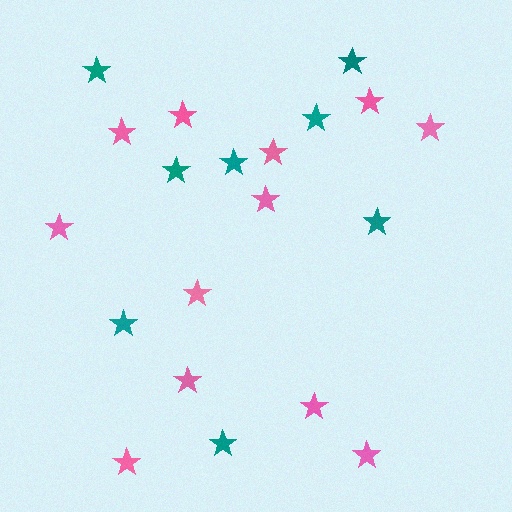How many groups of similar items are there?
There are 2 groups: one group of teal stars (8) and one group of pink stars (12).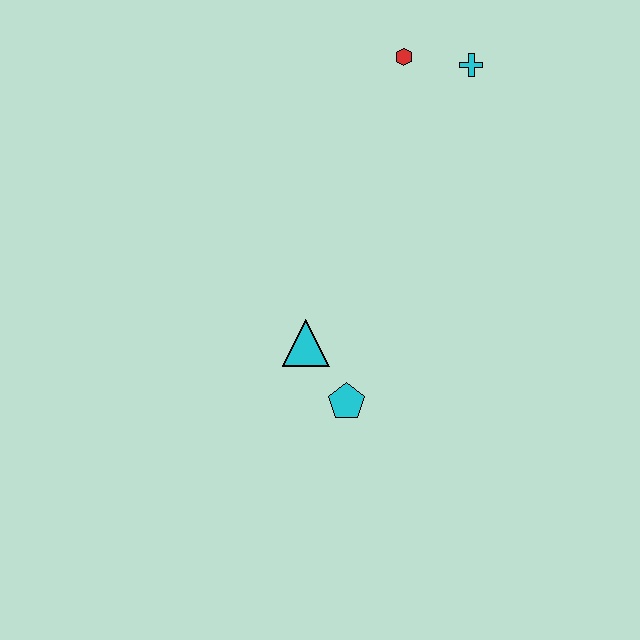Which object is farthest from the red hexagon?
The cyan pentagon is farthest from the red hexagon.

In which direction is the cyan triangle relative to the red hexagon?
The cyan triangle is below the red hexagon.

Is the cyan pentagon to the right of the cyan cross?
No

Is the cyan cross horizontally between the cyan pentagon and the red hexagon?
No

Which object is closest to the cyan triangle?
The cyan pentagon is closest to the cyan triangle.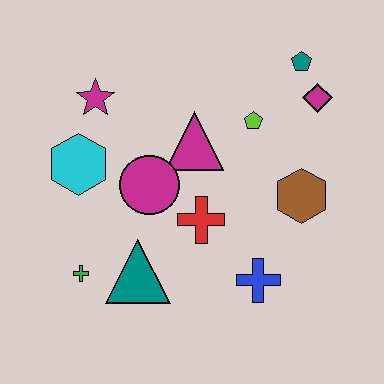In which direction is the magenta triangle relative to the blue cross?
The magenta triangle is above the blue cross.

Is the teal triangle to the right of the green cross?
Yes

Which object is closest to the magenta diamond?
The teal pentagon is closest to the magenta diamond.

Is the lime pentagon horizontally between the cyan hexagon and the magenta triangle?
No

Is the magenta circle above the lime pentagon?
No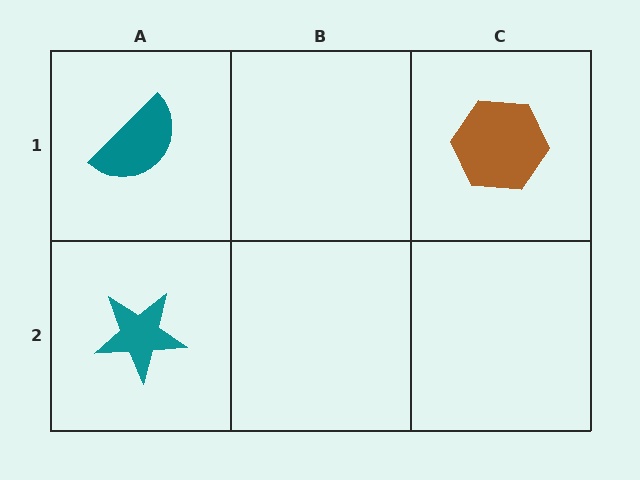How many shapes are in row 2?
1 shape.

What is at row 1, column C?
A brown hexagon.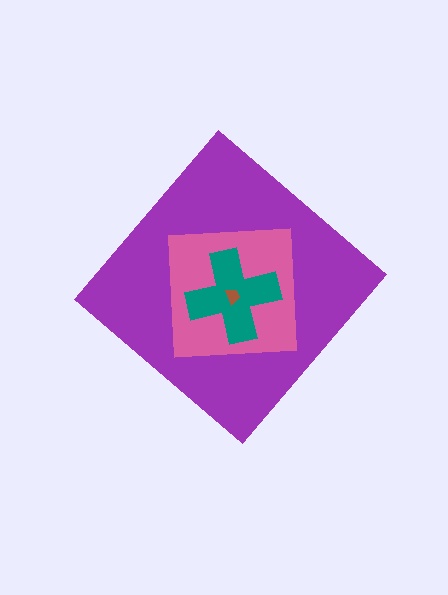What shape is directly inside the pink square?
The teal cross.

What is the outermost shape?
The purple diamond.